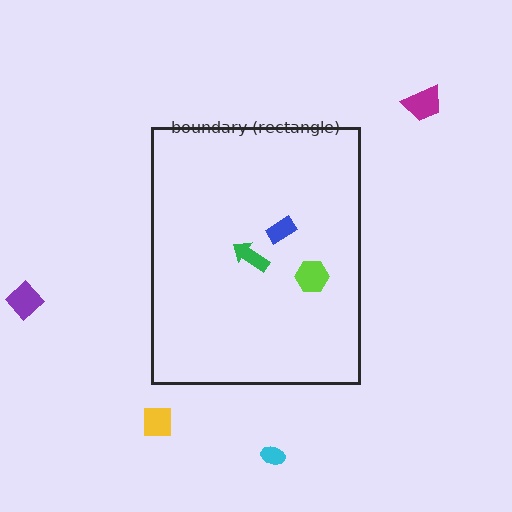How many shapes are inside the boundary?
3 inside, 4 outside.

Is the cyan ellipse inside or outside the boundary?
Outside.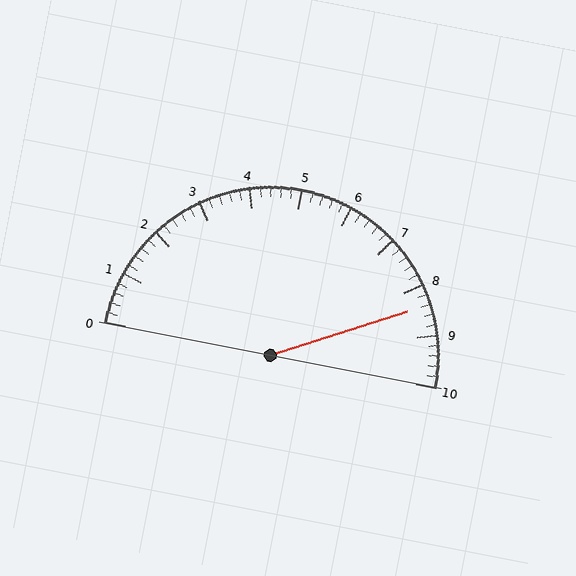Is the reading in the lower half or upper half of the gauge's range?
The reading is in the upper half of the range (0 to 10).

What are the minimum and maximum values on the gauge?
The gauge ranges from 0 to 10.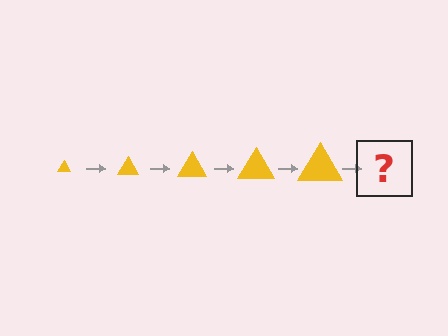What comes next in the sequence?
The next element should be a yellow triangle, larger than the previous one.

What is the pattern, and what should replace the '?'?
The pattern is that the triangle gets progressively larger each step. The '?' should be a yellow triangle, larger than the previous one.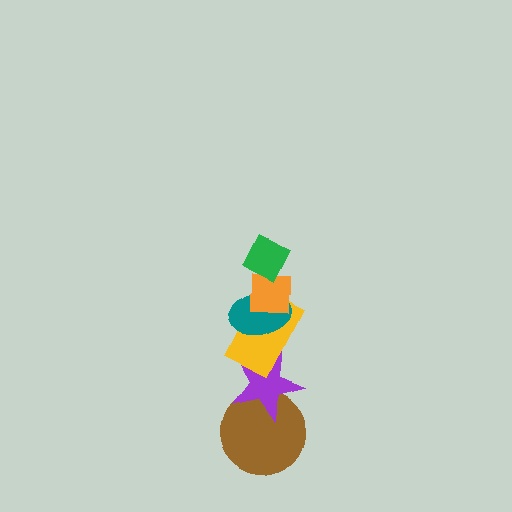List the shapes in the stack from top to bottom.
From top to bottom: the green diamond, the orange square, the teal ellipse, the yellow rectangle, the purple star, the brown circle.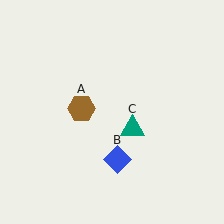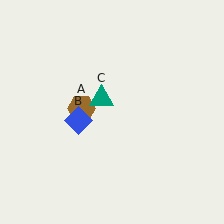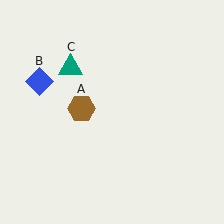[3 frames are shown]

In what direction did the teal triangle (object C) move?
The teal triangle (object C) moved up and to the left.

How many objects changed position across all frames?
2 objects changed position: blue diamond (object B), teal triangle (object C).